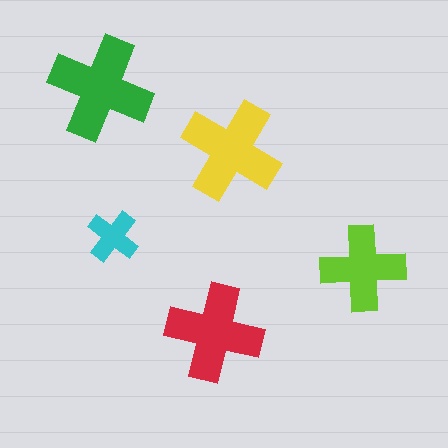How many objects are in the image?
There are 5 objects in the image.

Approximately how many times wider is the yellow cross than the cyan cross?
About 2 times wider.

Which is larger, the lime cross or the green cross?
The green one.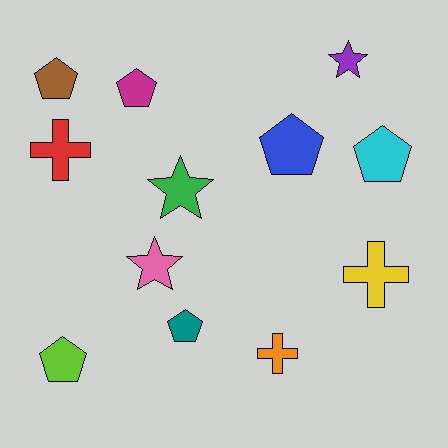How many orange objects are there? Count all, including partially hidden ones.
There is 1 orange object.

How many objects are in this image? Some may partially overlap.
There are 12 objects.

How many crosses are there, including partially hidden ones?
There are 3 crosses.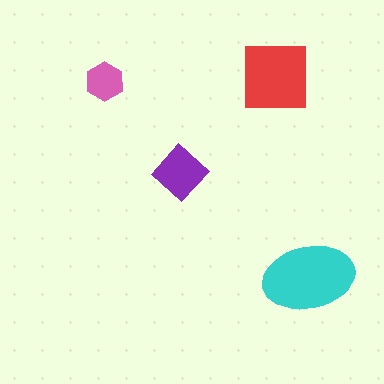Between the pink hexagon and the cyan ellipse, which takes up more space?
The cyan ellipse.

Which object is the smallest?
The pink hexagon.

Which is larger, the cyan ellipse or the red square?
The cyan ellipse.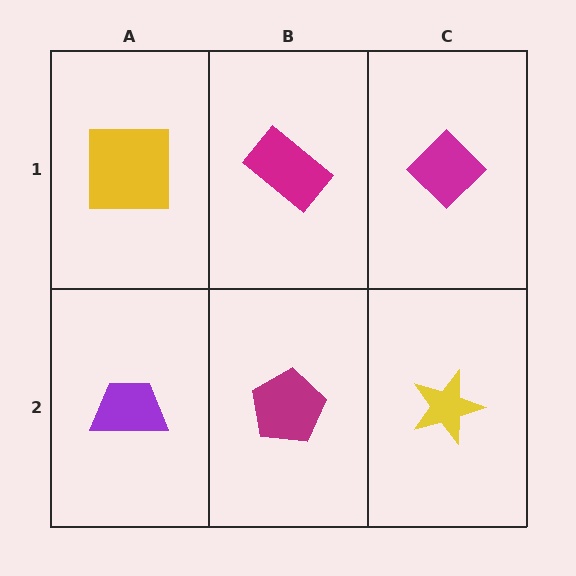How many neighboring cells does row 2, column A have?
2.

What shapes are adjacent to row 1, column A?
A purple trapezoid (row 2, column A), a magenta rectangle (row 1, column B).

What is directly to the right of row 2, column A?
A magenta pentagon.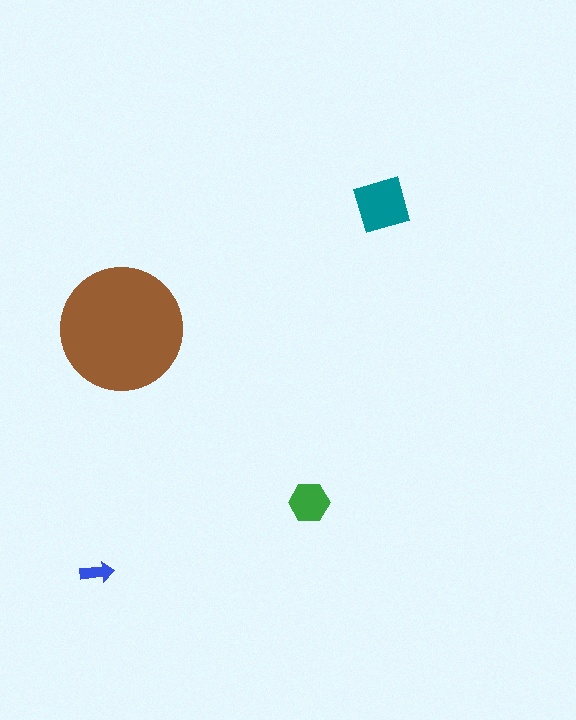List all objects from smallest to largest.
The blue arrow, the green hexagon, the teal square, the brown circle.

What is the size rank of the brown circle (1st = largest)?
1st.